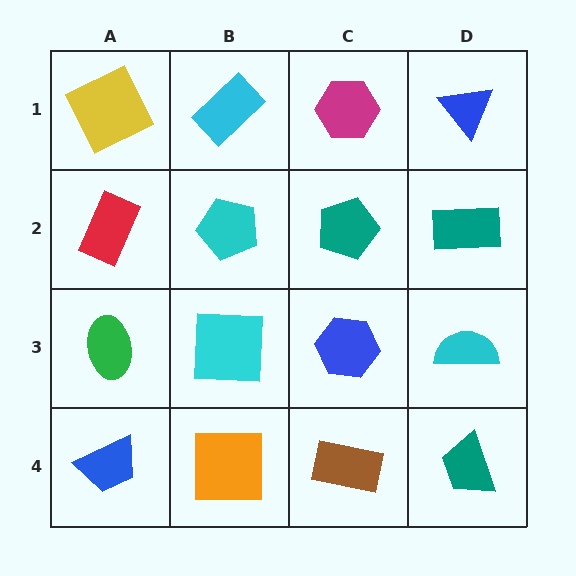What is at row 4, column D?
A teal trapezoid.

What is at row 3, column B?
A cyan square.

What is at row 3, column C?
A blue hexagon.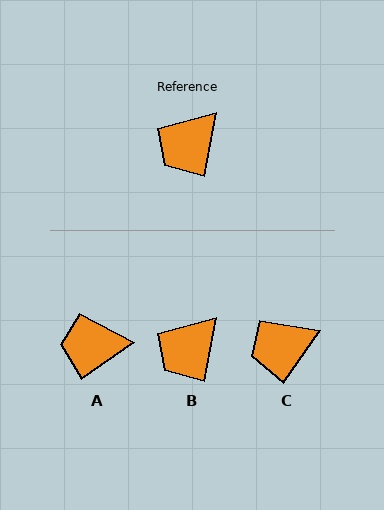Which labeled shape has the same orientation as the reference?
B.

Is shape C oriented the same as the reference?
No, it is off by about 24 degrees.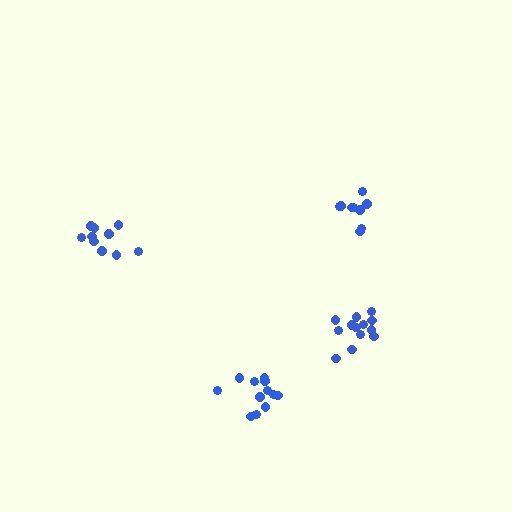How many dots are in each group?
Group 1: 13 dots, Group 2: 10 dots, Group 3: 9 dots, Group 4: 12 dots (44 total).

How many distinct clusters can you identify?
There are 4 distinct clusters.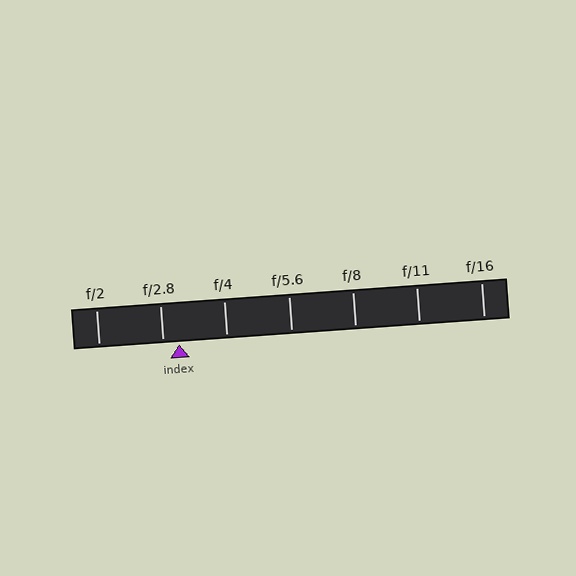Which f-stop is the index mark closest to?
The index mark is closest to f/2.8.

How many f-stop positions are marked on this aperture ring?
There are 7 f-stop positions marked.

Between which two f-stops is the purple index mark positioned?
The index mark is between f/2.8 and f/4.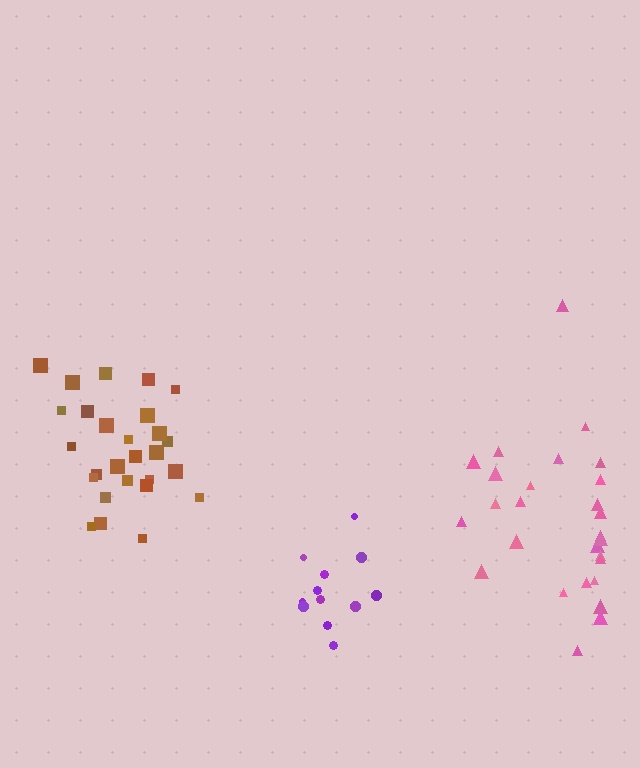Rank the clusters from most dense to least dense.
brown, purple, pink.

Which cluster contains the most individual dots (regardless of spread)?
Brown (28).